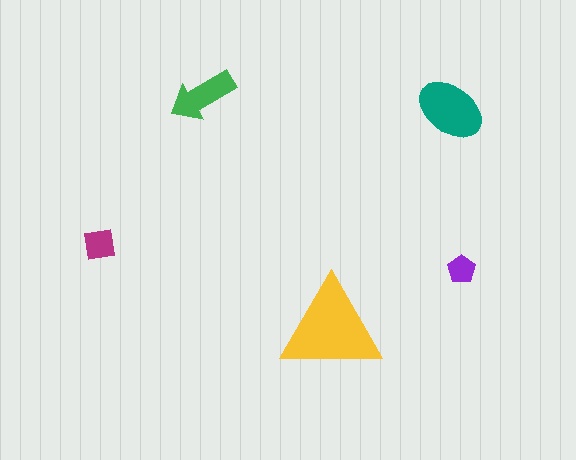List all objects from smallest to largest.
The purple pentagon, the magenta square, the green arrow, the teal ellipse, the yellow triangle.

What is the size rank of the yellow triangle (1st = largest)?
1st.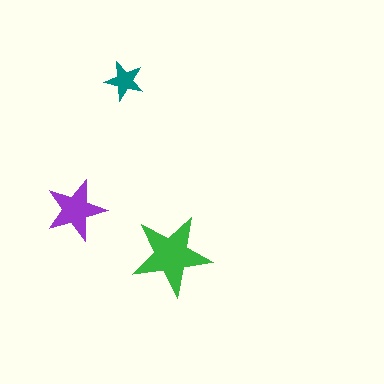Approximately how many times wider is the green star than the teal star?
About 2 times wider.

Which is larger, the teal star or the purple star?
The purple one.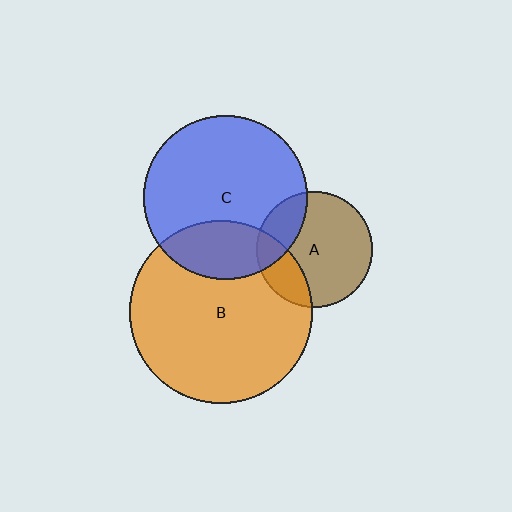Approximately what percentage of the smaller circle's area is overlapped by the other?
Approximately 25%.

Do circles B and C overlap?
Yes.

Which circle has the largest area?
Circle B (orange).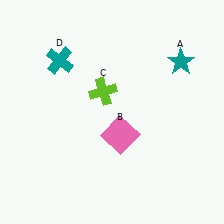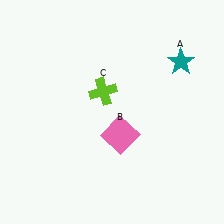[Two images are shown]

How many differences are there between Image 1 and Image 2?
There is 1 difference between the two images.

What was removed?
The teal cross (D) was removed in Image 2.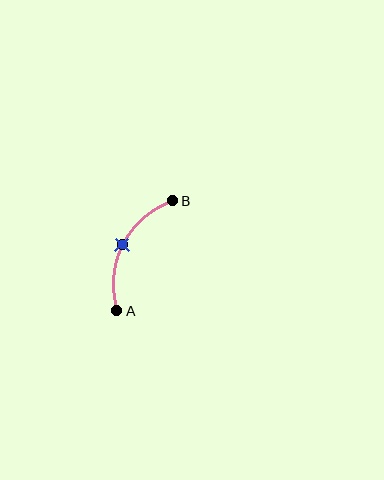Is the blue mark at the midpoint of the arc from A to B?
Yes. The blue mark lies on the arc at equal arc-length from both A and B — it is the arc midpoint.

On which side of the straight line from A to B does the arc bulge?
The arc bulges to the left of the straight line connecting A and B.